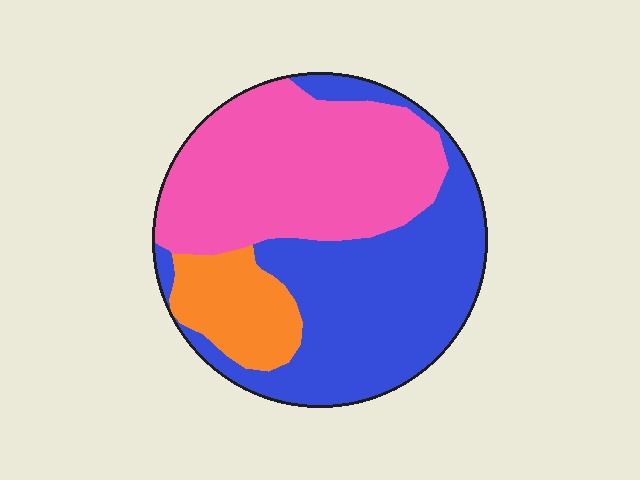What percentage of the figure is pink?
Pink takes up between a third and a half of the figure.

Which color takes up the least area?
Orange, at roughly 15%.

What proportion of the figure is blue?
Blue takes up between a third and a half of the figure.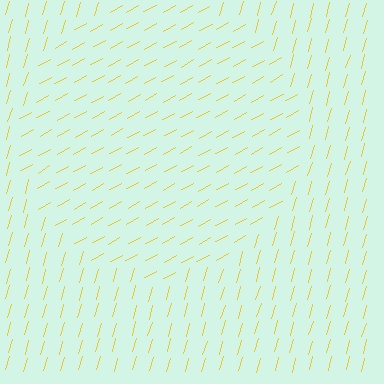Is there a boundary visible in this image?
Yes, there is a texture boundary formed by a change in line orientation.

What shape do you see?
I see a circle.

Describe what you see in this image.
The image is filled with small yellow line segments. A circle region in the image has lines oriented differently from the surrounding lines, creating a visible texture boundary.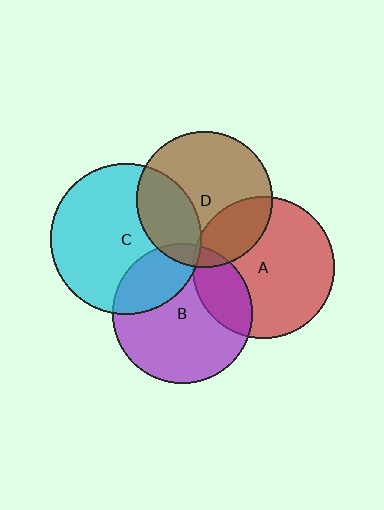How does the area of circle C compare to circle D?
Approximately 1.2 times.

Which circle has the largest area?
Circle C (cyan).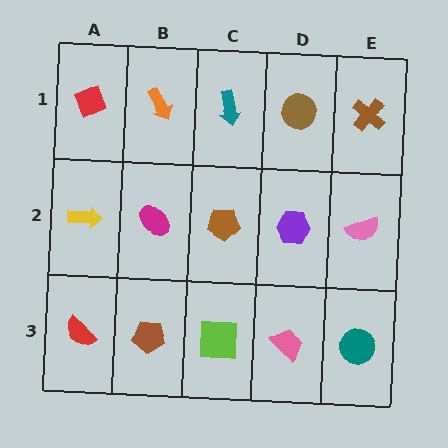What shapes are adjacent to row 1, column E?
A pink semicircle (row 2, column E), a brown circle (row 1, column D).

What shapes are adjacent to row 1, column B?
A magenta ellipse (row 2, column B), a red diamond (row 1, column A), a teal arrow (row 1, column C).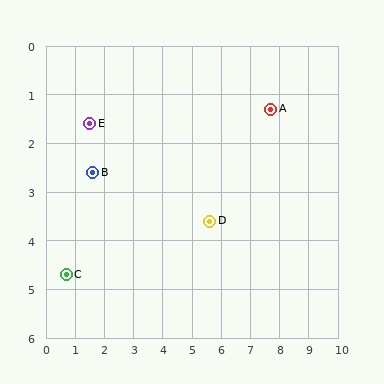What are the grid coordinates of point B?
Point B is at approximately (1.6, 2.6).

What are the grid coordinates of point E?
Point E is at approximately (1.5, 1.6).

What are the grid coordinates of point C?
Point C is at approximately (0.7, 4.7).